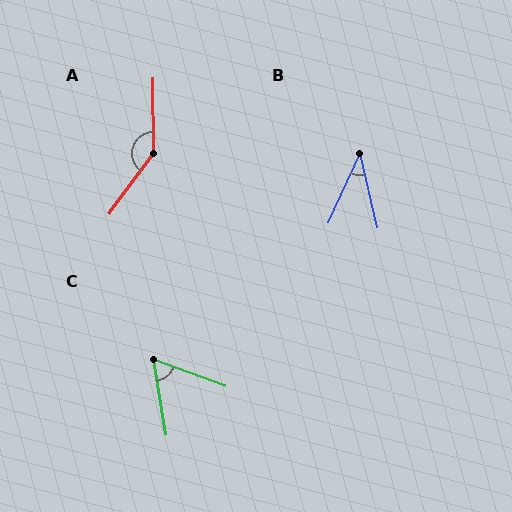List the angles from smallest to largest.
B (37°), C (60°), A (143°).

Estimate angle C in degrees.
Approximately 60 degrees.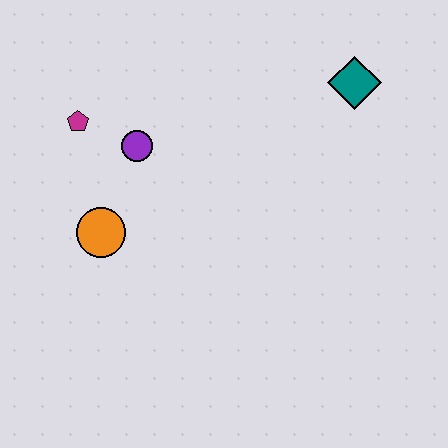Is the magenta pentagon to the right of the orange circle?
No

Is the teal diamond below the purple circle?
No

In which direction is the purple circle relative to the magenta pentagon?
The purple circle is to the right of the magenta pentagon.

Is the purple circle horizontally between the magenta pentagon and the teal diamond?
Yes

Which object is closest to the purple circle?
The magenta pentagon is closest to the purple circle.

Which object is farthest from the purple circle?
The teal diamond is farthest from the purple circle.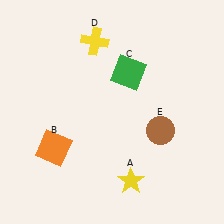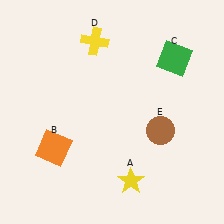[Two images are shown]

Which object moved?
The green square (C) moved right.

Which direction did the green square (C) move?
The green square (C) moved right.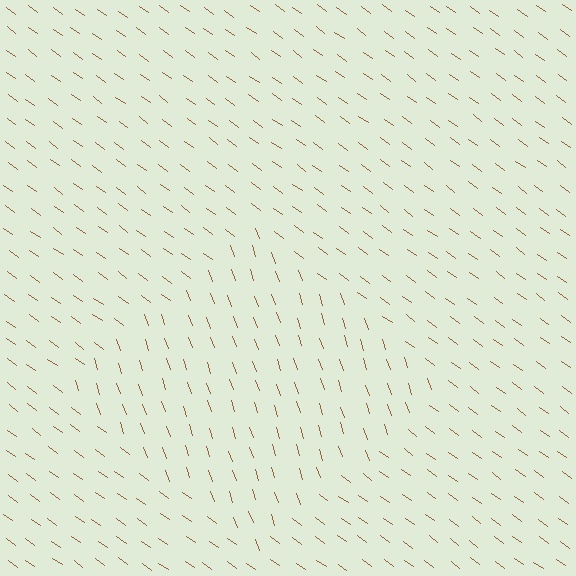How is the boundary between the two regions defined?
The boundary is defined purely by a change in line orientation (approximately 35 degrees difference). All lines are the same color and thickness.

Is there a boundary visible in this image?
Yes, there is a texture boundary formed by a change in line orientation.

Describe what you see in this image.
The image is filled with small brown line segments. A diamond region in the image has lines oriented differently from the surrounding lines, creating a visible texture boundary.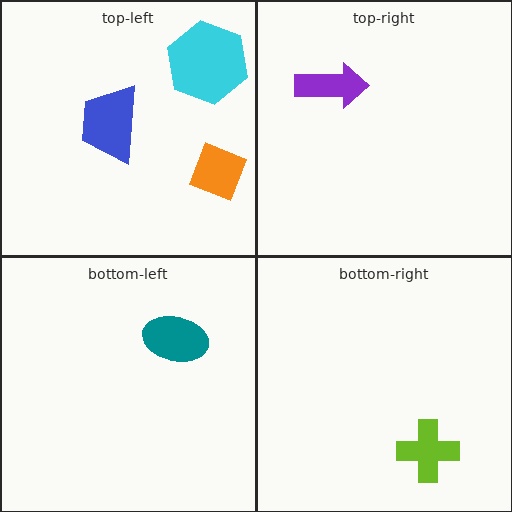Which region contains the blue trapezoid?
The top-left region.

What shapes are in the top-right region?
The purple arrow.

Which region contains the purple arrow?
The top-right region.